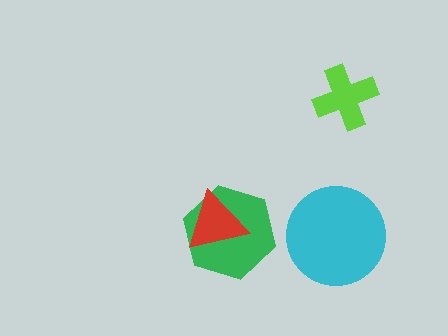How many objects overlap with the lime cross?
0 objects overlap with the lime cross.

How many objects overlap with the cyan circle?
0 objects overlap with the cyan circle.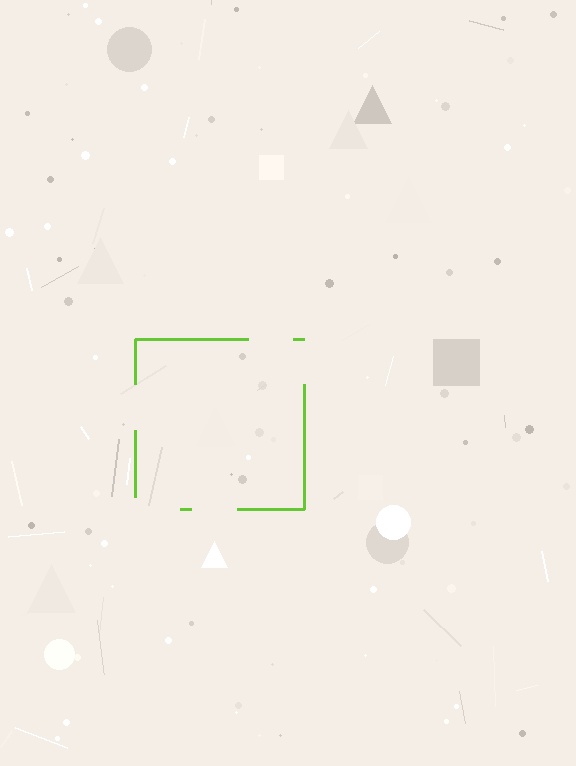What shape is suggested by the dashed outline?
The dashed outline suggests a square.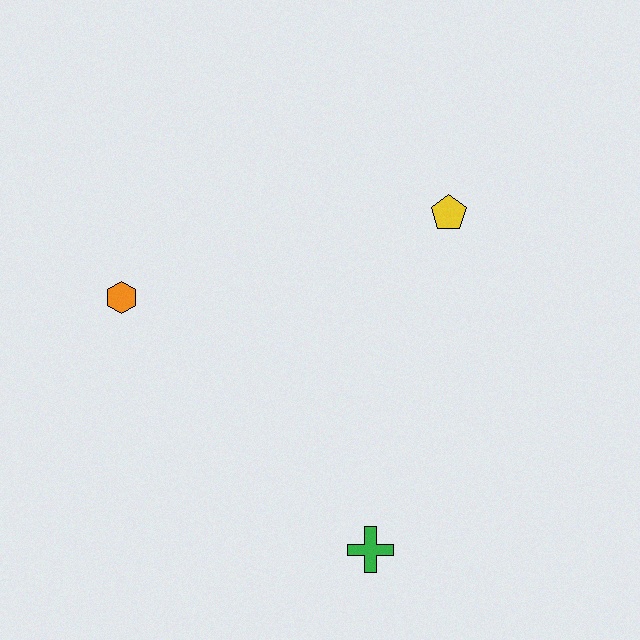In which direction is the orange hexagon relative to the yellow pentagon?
The orange hexagon is to the left of the yellow pentagon.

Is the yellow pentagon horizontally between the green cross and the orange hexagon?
No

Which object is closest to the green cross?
The yellow pentagon is closest to the green cross.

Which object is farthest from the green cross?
The orange hexagon is farthest from the green cross.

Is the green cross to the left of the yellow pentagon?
Yes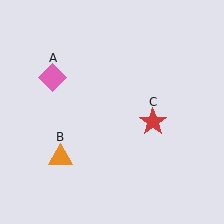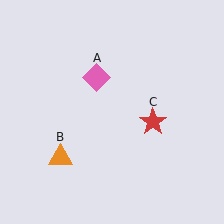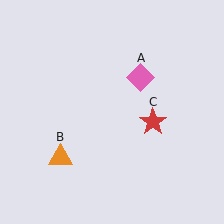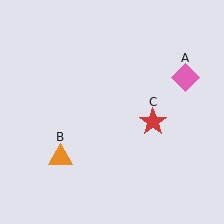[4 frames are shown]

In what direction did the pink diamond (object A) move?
The pink diamond (object A) moved right.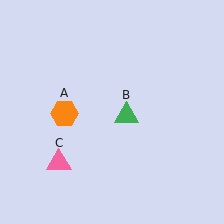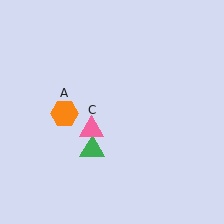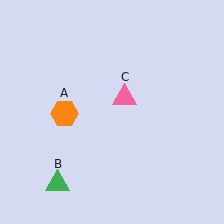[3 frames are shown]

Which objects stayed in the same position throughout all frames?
Orange hexagon (object A) remained stationary.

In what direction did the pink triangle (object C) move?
The pink triangle (object C) moved up and to the right.